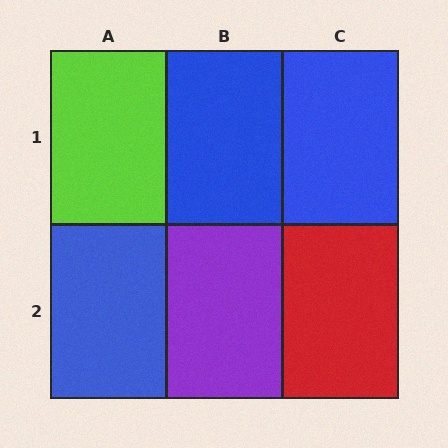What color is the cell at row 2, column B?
Purple.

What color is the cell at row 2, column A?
Blue.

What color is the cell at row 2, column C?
Red.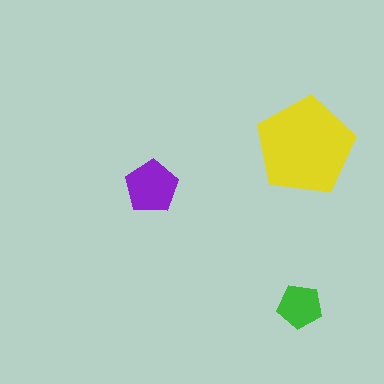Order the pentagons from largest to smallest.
the yellow one, the purple one, the green one.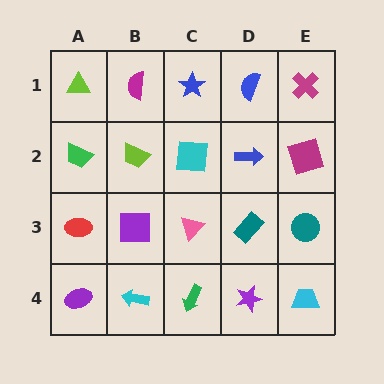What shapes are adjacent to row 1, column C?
A cyan square (row 2, column C), a magenta semicircle (row 1, column B), a blue semicircle (row 1, column D).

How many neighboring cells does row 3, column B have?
4.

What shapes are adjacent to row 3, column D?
A blue arrow (row 2, column D), a purple star (row 4, column D), a pink triangle (row 3, column C), a teal circle (row 3, column E).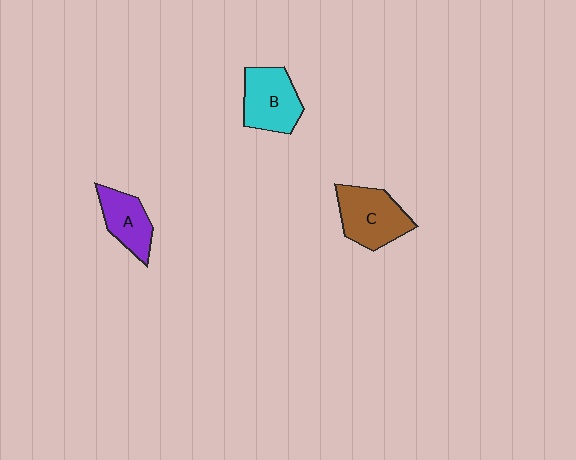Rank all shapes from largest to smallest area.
From largest to smallest: C (brown), B (cyan), A (purple).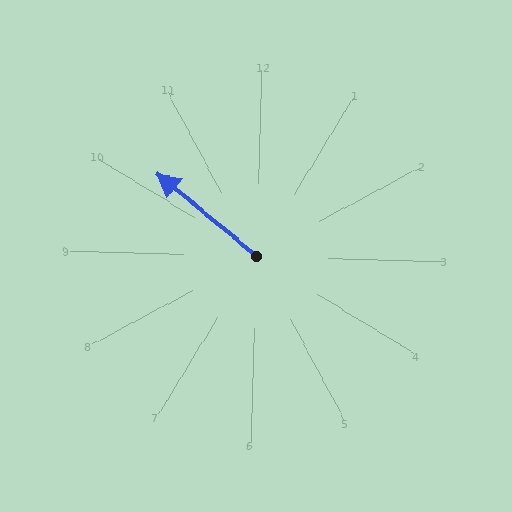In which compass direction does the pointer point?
Northwest.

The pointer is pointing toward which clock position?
Roughly 10 o'clock.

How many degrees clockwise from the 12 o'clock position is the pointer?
Approximately 308 degrees.